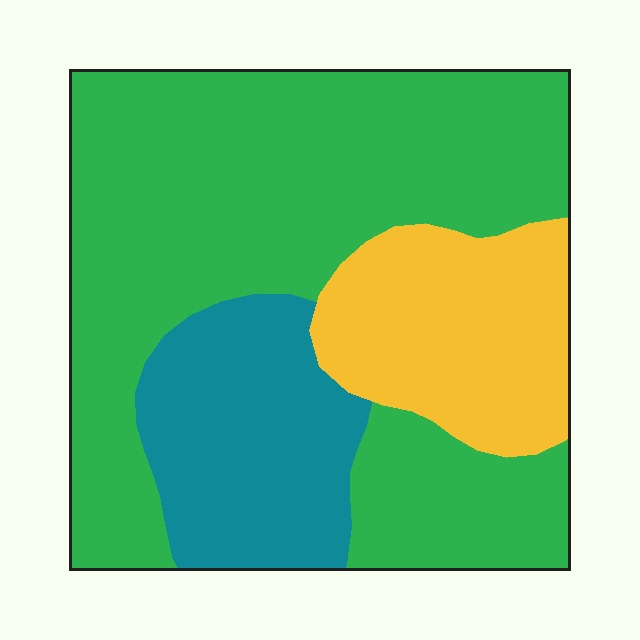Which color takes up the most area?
Green, at roughly 60%.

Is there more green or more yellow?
Green.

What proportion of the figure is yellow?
Yellow takes up less than a quarter of the figure.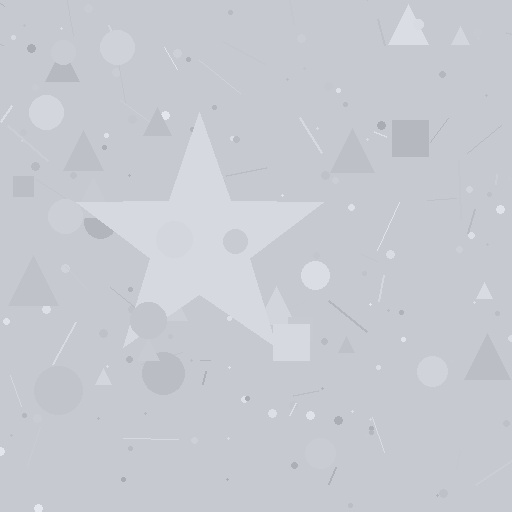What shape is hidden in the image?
A star is hidden in the image.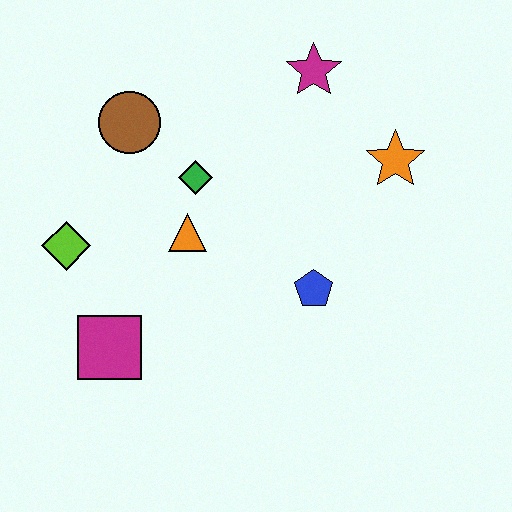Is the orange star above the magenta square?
Yes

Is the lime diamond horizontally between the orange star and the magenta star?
No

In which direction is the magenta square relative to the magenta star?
The magenta square is below the magenta star.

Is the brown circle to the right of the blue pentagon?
No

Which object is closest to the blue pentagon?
The orange triangle is closest to the blue pentagon.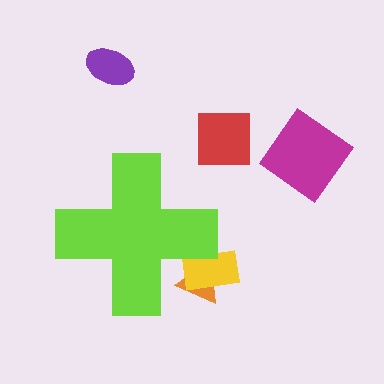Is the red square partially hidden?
No, the red square is fully visible.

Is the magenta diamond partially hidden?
No, the magenta diamond is fully visible.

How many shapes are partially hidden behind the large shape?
2 shapes are partially hidden.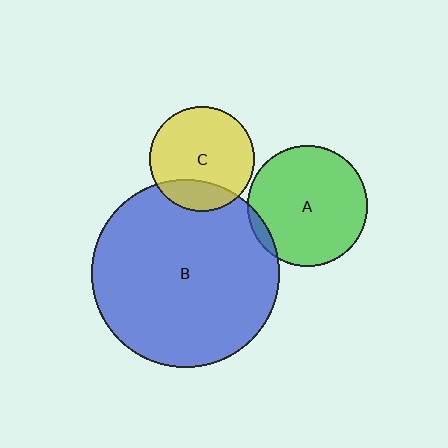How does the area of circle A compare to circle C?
Approximately 1.3 times.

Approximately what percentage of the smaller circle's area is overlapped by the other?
Approximately 5%.